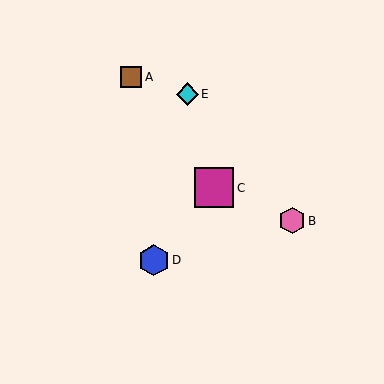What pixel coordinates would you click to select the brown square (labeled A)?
Click at (131, 77) to select the brown square A.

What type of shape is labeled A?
Shape A is a brown square.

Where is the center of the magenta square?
The center of the magenta square is at (214, 188).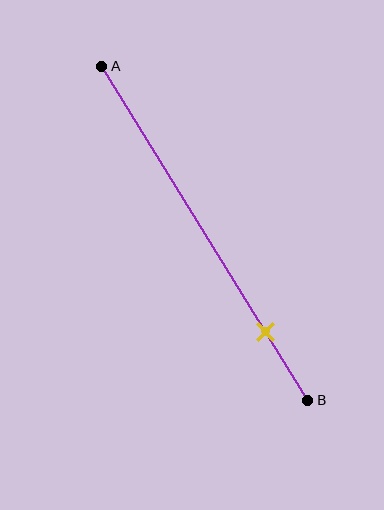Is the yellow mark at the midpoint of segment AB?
No, the mark is at about 80% from A, not at the 50% midpoint.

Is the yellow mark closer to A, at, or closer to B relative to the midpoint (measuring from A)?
The yellow mark is closer to point B than the midpoint of segment AB.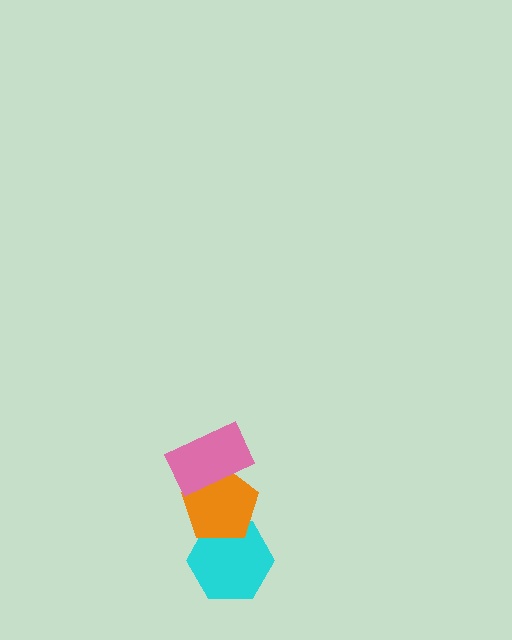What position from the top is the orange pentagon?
The orange pentagon is 2nd from the top.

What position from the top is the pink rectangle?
The pink rectangle is 1st from the top.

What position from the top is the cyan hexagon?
The cyan hexagon is 3rd from the top.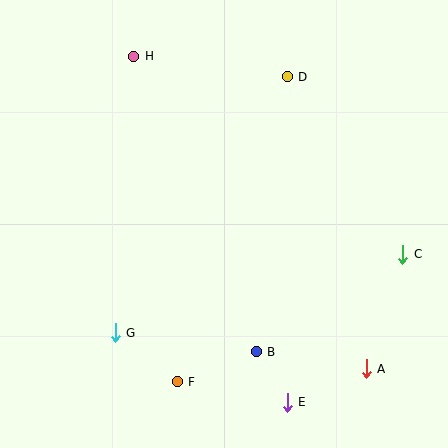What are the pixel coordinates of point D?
Point D is at (287, 77).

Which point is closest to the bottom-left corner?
Point G is closest to the bottom-left corner.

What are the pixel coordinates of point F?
Point F is at (177, 382).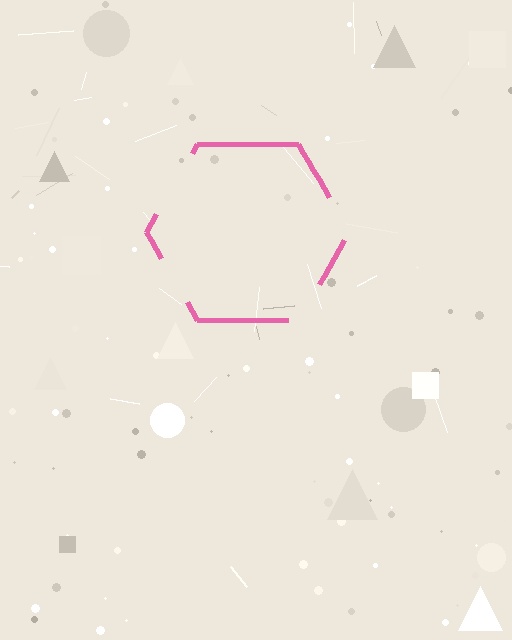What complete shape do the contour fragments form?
The contour fragments form a hexagon.